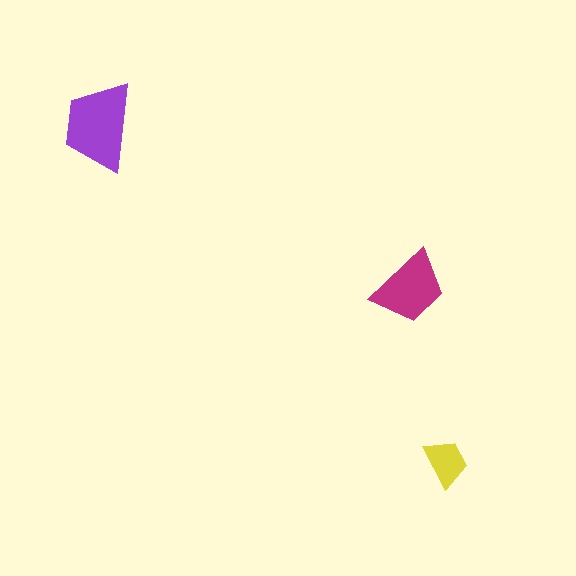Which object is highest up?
The purple trapezoid is topmost.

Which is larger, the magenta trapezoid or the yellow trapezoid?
The magenta one.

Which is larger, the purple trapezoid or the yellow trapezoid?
The purple one.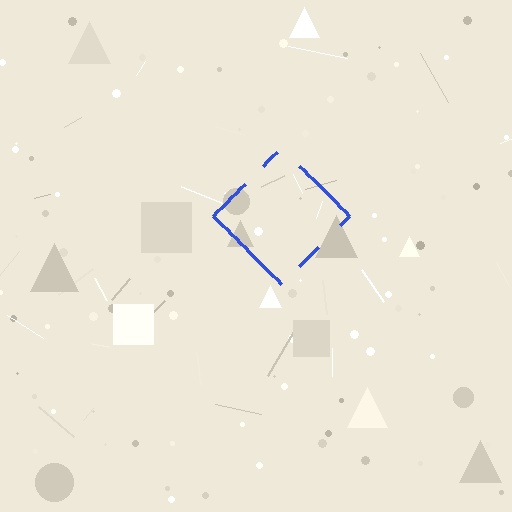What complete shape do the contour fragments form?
The contour fragments form a diamond.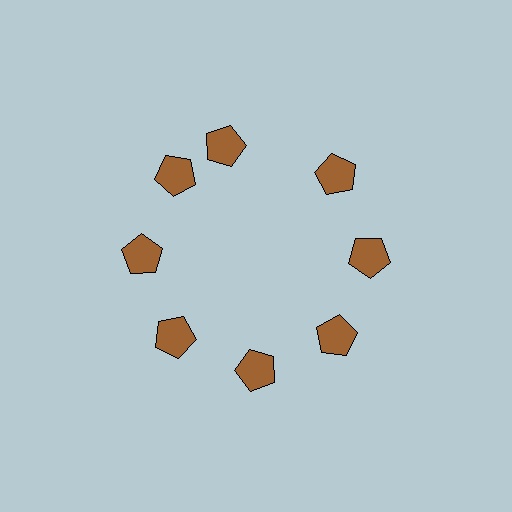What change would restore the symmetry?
The symmetry would be restored by rotating it back into even spacing with its neighbors so that all 8 pentagons sit at equal angles and equal distance from the center.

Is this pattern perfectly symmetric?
No. The 8 brown pentagons are arranged in a ring, but one element near the 12 o'clock position is rotated out of alignment along the ring, breaking the 8-fold rotational symmetry.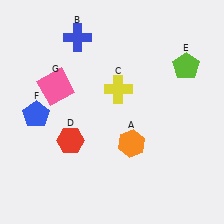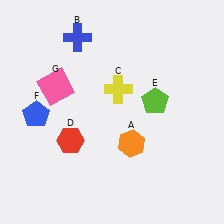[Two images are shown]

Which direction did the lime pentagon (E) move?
The lime pentagon (E) moved down.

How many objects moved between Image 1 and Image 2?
1 object moved between the two images.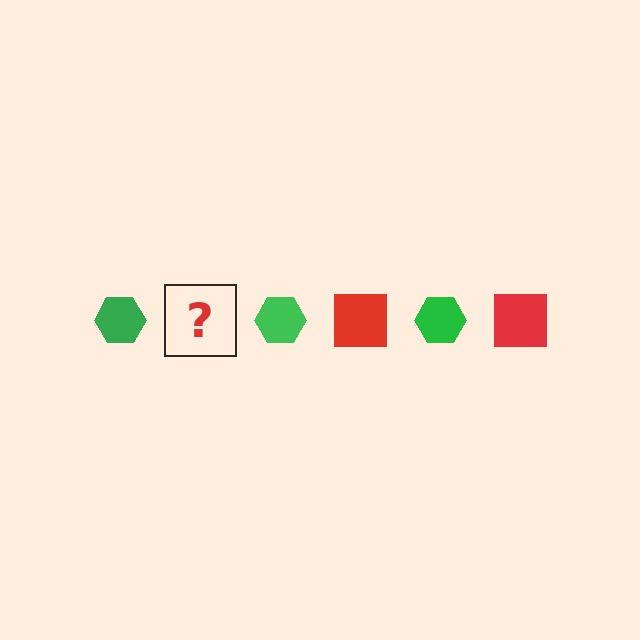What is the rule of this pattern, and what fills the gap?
The rule is that the pattern alternates between green hexagon and red square. The gap should be filled with a red square.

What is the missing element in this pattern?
The missing element is a red square.